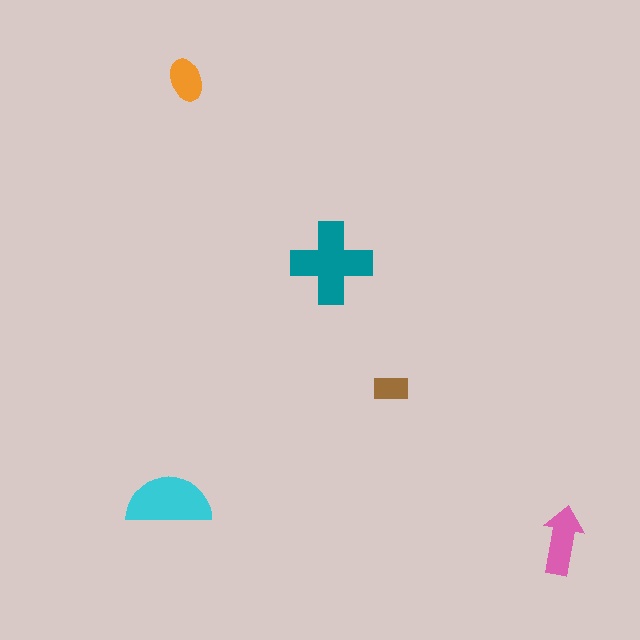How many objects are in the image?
There are 5 objects in the image.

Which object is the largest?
The teal cross.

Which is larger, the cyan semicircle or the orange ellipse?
The cyan semicircle.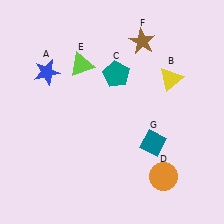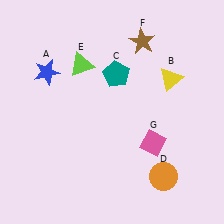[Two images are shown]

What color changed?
The diamond (G) changed from teal in Image 1 to pink in Image 2.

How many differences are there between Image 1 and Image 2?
There is 1 difference between the two images.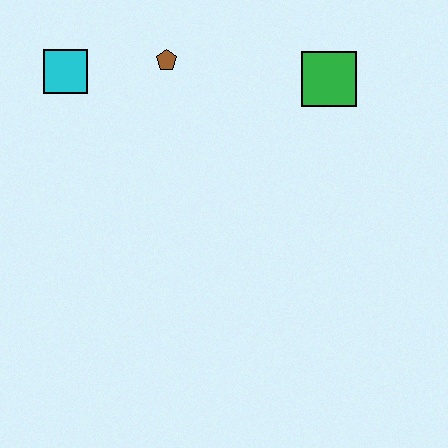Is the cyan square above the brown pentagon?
No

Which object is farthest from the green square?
The cyan square is farthest from the green square.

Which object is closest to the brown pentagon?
The cyan square is closest to the brown pentagon.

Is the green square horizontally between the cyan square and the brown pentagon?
No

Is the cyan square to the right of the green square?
No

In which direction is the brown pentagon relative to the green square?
The brown pentagon is to the left of the green square.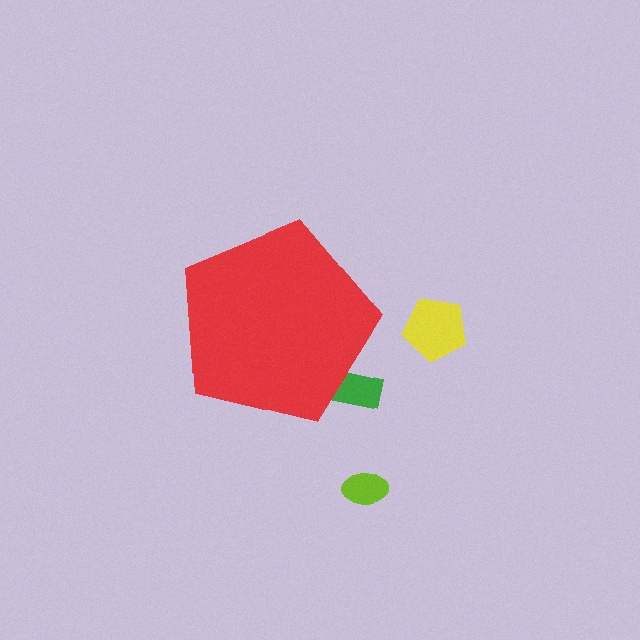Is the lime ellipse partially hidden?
No, the lime ellipse is fully visible.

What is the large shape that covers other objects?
A red pentagon.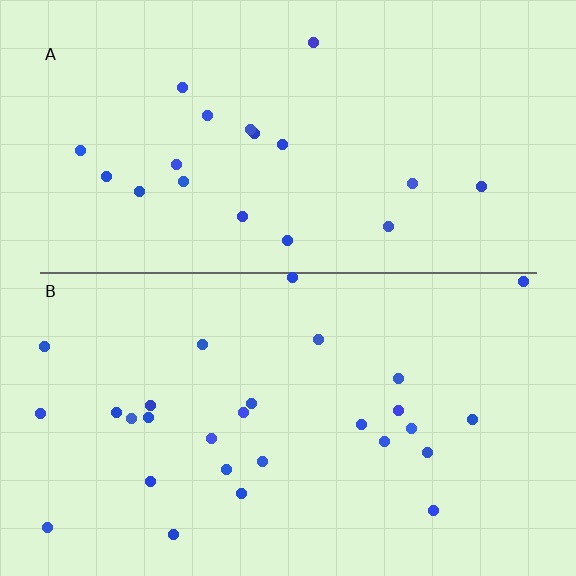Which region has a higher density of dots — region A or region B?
B (the bottom).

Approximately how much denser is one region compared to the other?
Approximately 1.5× — region B over region A.